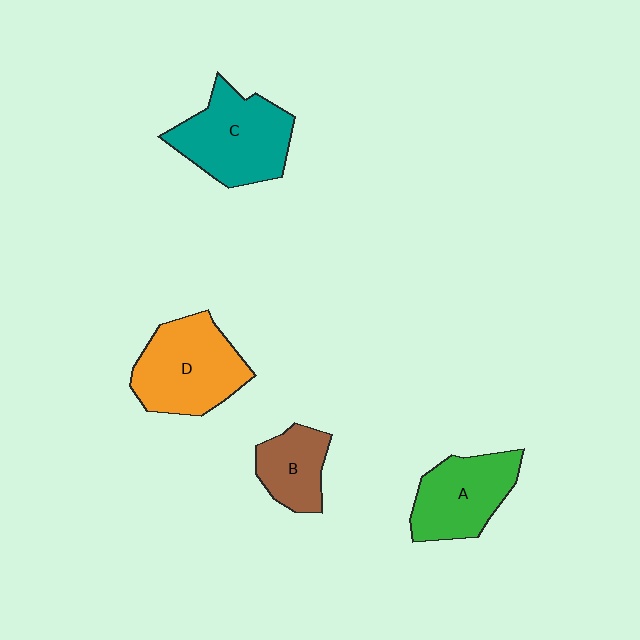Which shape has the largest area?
Shape C (teal).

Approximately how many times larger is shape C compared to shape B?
Approximately 1.8 times.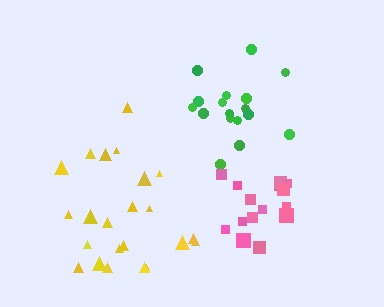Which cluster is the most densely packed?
Green.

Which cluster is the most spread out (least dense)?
Yellow.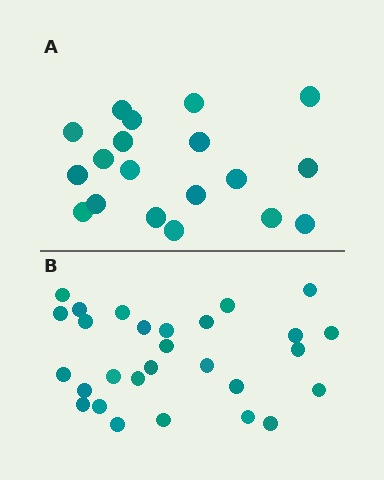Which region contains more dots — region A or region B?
Region B (the bottom region) has more dots.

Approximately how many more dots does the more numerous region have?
Region B has roughly 8 or so more dots than region A.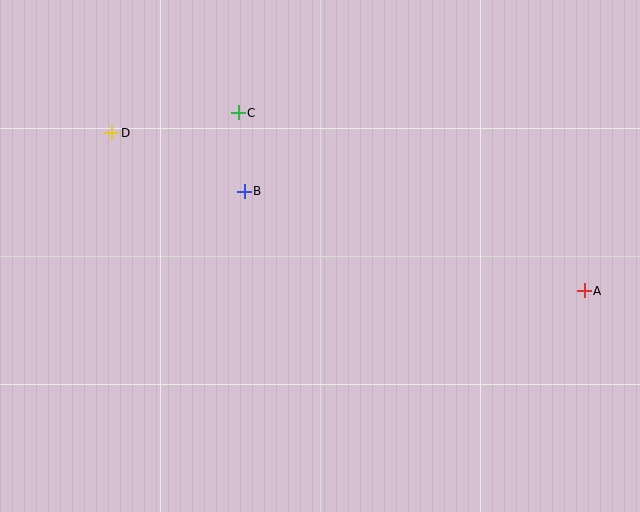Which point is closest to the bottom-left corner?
Point D is closest to the bottom-left corner.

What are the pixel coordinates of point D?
Point D is at (112, 133).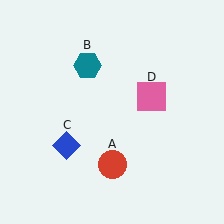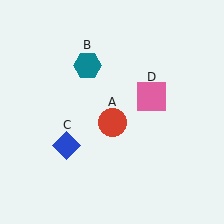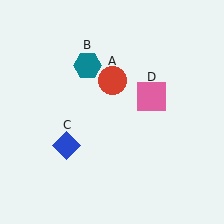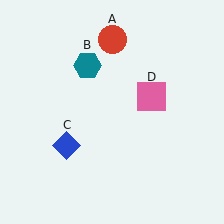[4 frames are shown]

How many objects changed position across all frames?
1 object changed position: red circle (object A).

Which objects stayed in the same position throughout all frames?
Teal hexagon (object B) and blue diamond (object C) and pink square (object D) remained stationary.